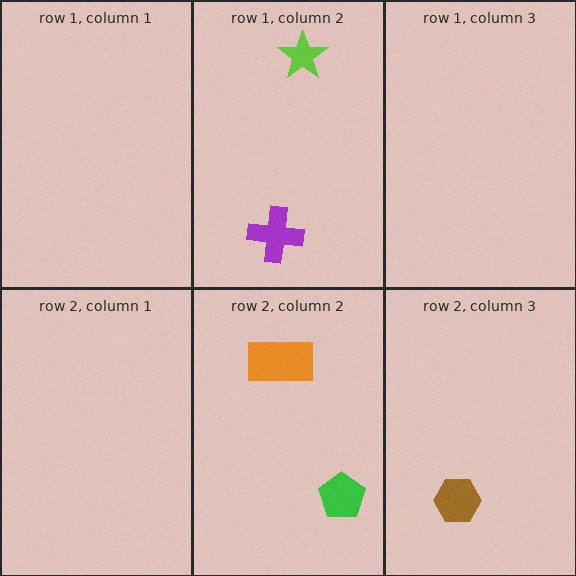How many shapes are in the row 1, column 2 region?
2.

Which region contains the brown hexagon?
The row 2, column 3 region.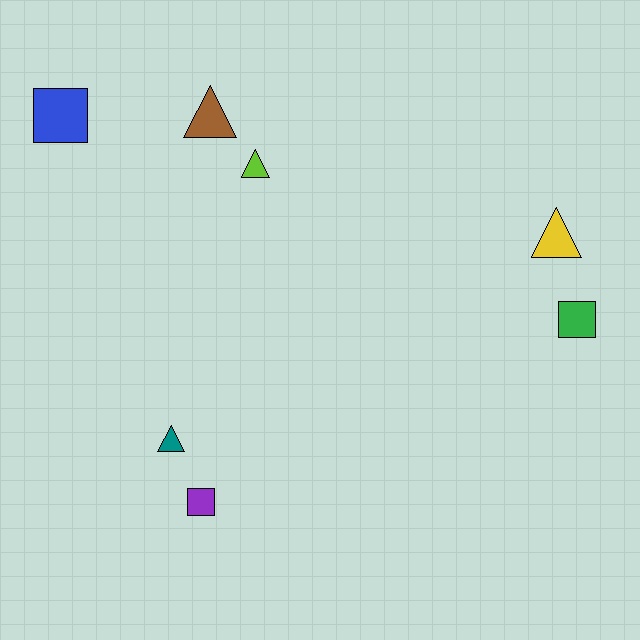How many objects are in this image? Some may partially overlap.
There are 7 objects.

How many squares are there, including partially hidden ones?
There are 3 squares.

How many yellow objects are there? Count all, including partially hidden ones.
There is 1 yellow object.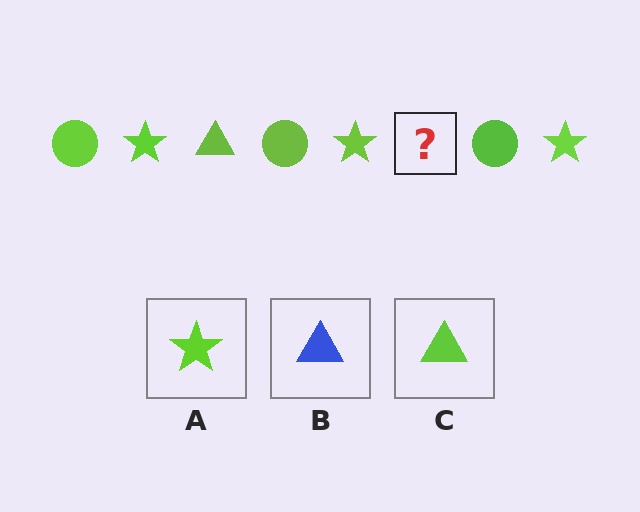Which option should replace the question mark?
Option C.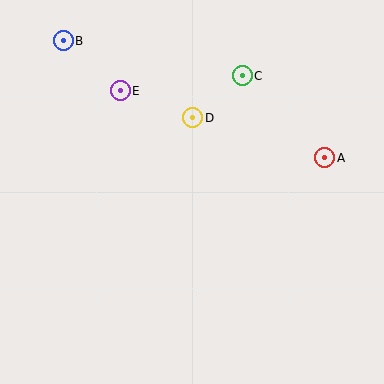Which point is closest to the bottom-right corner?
Point A is closest to the bottom-right corner.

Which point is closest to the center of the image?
Point D at (193, 118) is closest to the center.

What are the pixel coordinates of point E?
Point E is at (120, 91).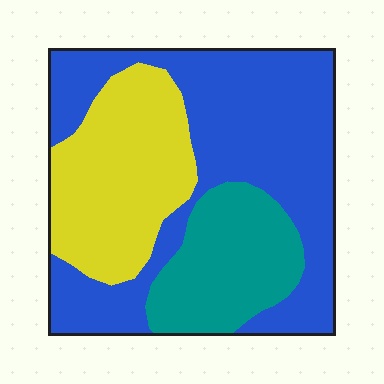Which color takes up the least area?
Teal, at roughly 20%.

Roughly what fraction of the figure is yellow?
Yellow covers 28% of the figure.